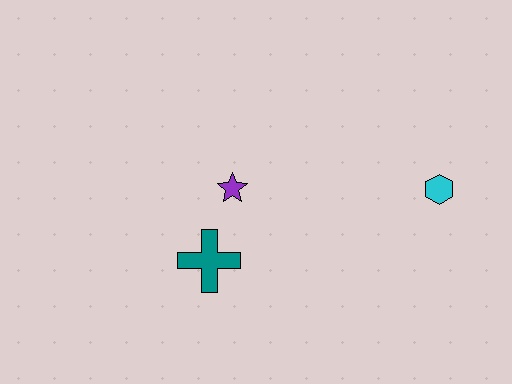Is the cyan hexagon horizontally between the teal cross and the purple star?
No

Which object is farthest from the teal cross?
The cyan hexagon is farthest from the teal cross.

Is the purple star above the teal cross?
Yes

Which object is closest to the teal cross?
The purple star is closest to the teal cross.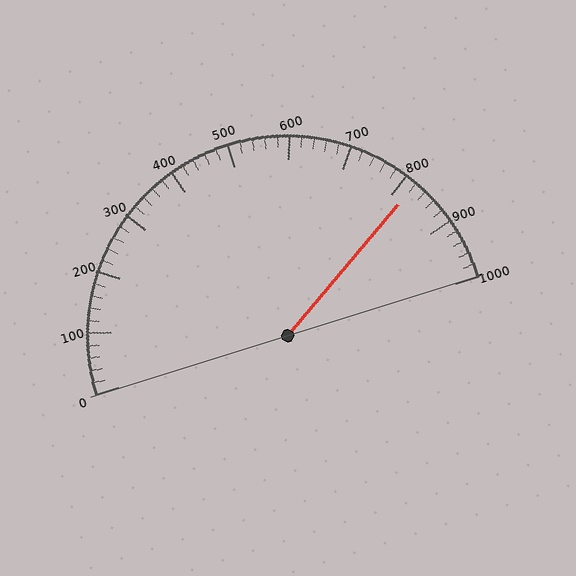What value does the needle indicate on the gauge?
The needle indicates approximately 820.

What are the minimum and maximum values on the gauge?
The gauge ranges from 0 to 1000.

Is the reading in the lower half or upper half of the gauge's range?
The reading is in the upper half of the range (0 to 1000).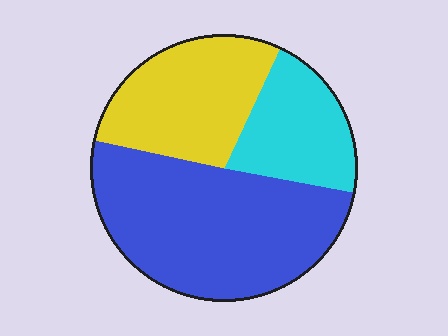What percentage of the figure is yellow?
Yellow takes up about one quarter (1/4) of the figure.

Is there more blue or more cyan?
Blue.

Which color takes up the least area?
Cyan, at roughly 20%.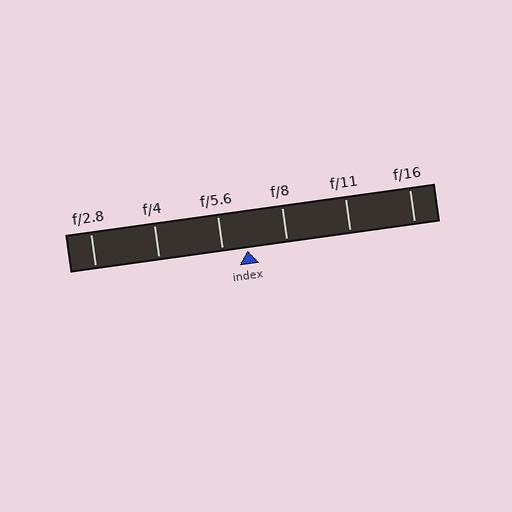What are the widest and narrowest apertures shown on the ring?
The widest aperture shown is f/2.8 and the narrowest is f/16.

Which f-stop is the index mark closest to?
The index mark is closest to f/5.6.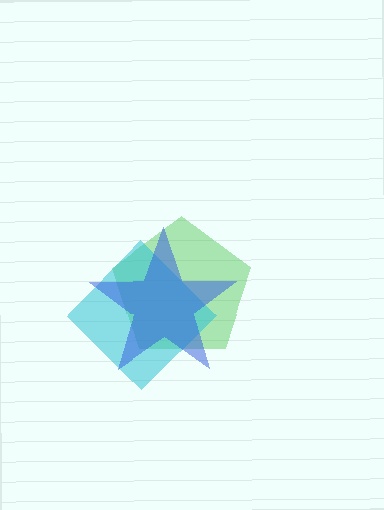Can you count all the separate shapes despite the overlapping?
Yes, there are 3 separate shapes.